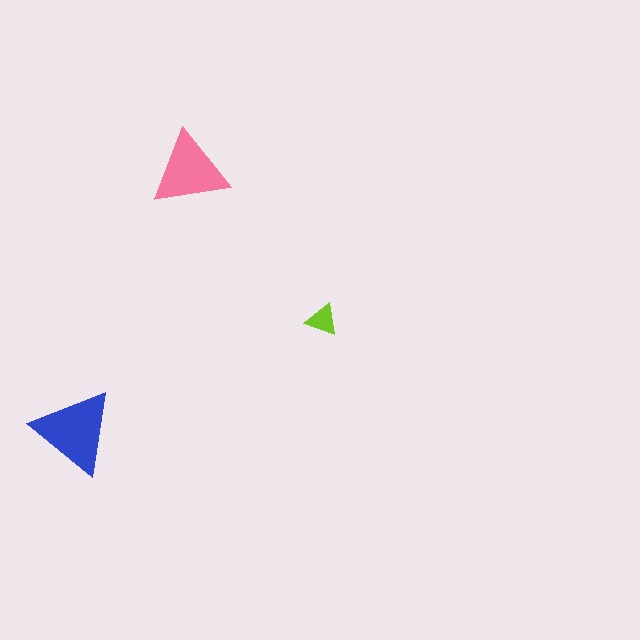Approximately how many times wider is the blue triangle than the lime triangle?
About 2.5 times wider.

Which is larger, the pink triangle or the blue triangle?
The blue one.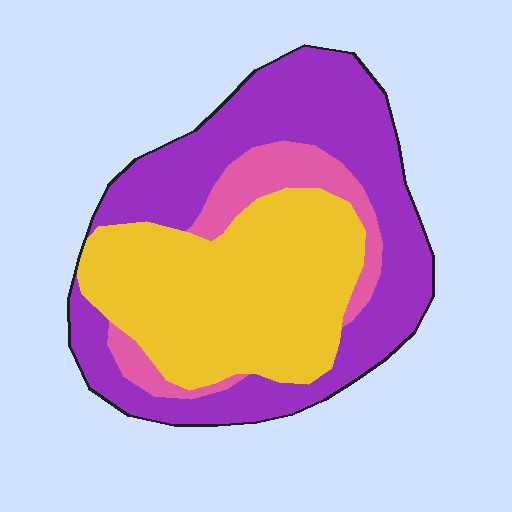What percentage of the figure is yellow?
Yellow covers around 40% of the figure.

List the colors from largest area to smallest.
From largest to smallest: purple, yellow, pink.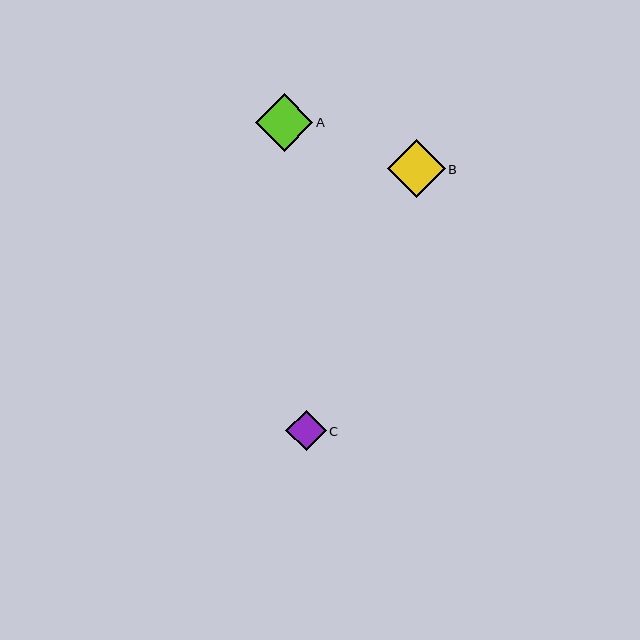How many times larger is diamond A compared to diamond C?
Diamond A is approximately 1.4 times the size of diamond C.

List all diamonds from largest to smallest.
From largest to smallest: B, A, C.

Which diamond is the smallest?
Diamond C is the smallest with a size of approximately 41 pixels.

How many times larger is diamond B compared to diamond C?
Diamond B is approximately 1.4 times the size of diamond C.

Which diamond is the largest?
Diamond B is the largest with a size of approximately 58 pixels.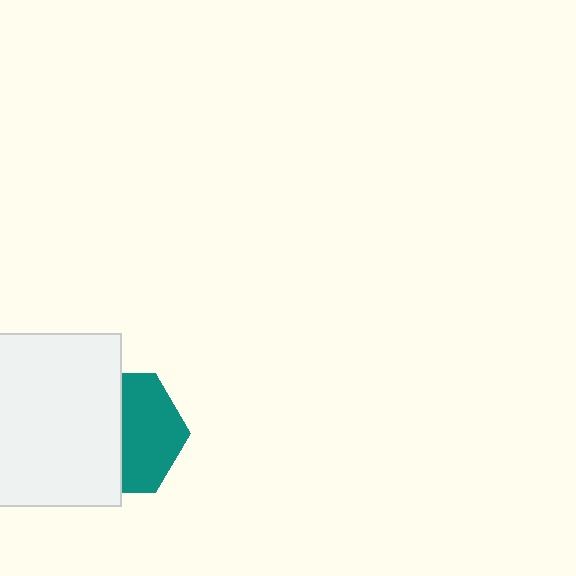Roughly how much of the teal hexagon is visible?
About half of it is visible (roughly 50%).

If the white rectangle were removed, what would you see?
You would see the complete teal hexagon.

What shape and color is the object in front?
The object in front is a white rectangle.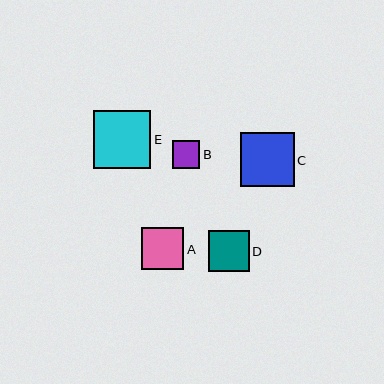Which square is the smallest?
Square B is the smallest with a size of approximately 28 pixels.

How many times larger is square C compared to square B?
Square C is approximately 2.0 times the size of square B.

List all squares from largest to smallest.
From largest to smallest: E, C, A, D, B.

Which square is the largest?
Square E is the largest with a size of approximately 57 pixels.